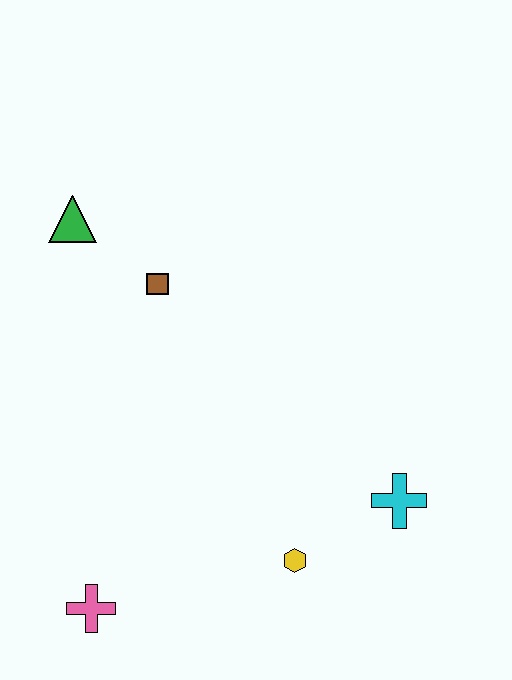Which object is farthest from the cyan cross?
The green triangle is farthest from the cyan cross.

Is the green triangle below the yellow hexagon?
No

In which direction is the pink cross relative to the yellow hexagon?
The pink cross is to the left of the yellow hexagon.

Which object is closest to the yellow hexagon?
The cyan cross is closest to the yellow hexagon.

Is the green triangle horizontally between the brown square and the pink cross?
No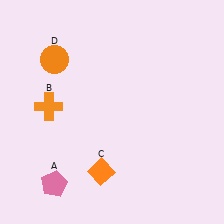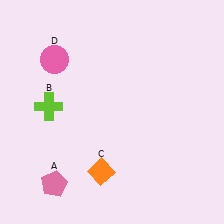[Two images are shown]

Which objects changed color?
B changed from orange to lime. D changed from orange to pink.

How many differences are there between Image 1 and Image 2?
There are 2 differences between the two images.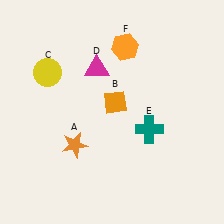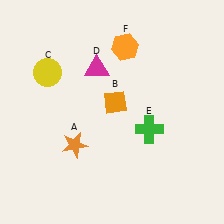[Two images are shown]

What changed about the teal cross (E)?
In Image 1, E is teal. In Image 2, it changed to green.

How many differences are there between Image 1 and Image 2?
There is 1 difference between the two images.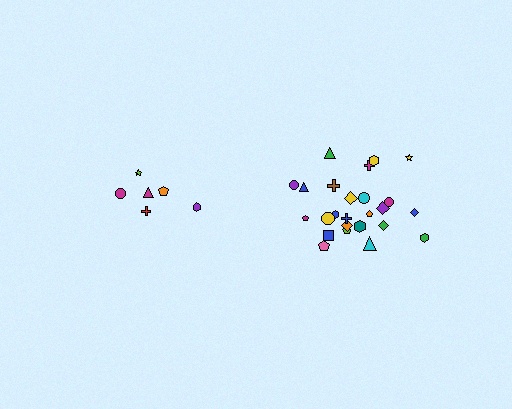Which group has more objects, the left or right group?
The right group.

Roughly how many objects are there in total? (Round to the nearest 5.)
Roughly 30 objects in total.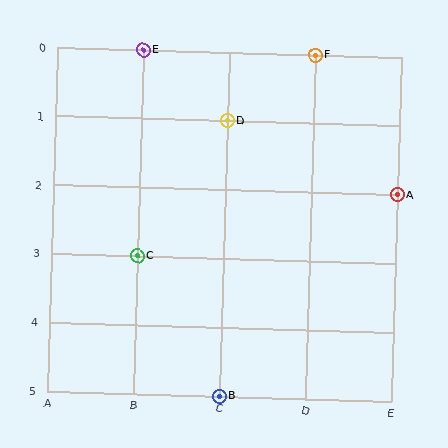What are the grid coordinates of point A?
Point A is at grid coordinates (E, 2).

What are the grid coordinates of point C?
Point C is at grid coordinates (B, 3).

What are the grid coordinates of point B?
Point B is at grid coordinates (C, 5).